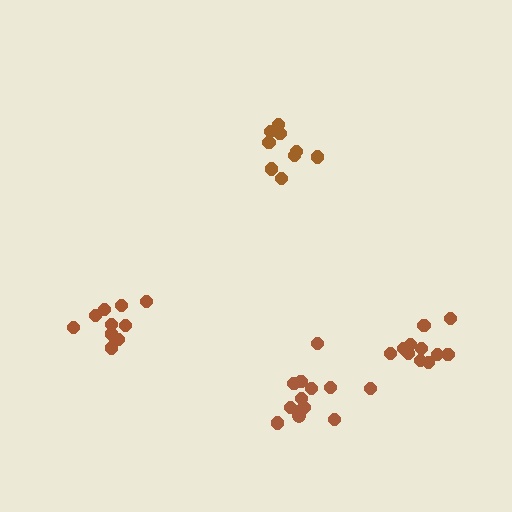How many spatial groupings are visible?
There are 4 spatial groupings.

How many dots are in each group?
Group 1: 11 dots, Group 2: 12 dots, Group 3: 9 dots, Group 4: 10 dots (42 total).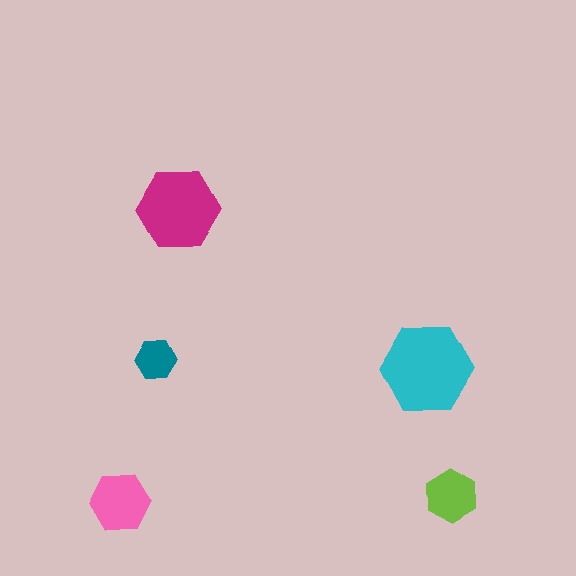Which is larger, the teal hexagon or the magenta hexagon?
The magenta one.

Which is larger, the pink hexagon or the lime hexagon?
The pink one.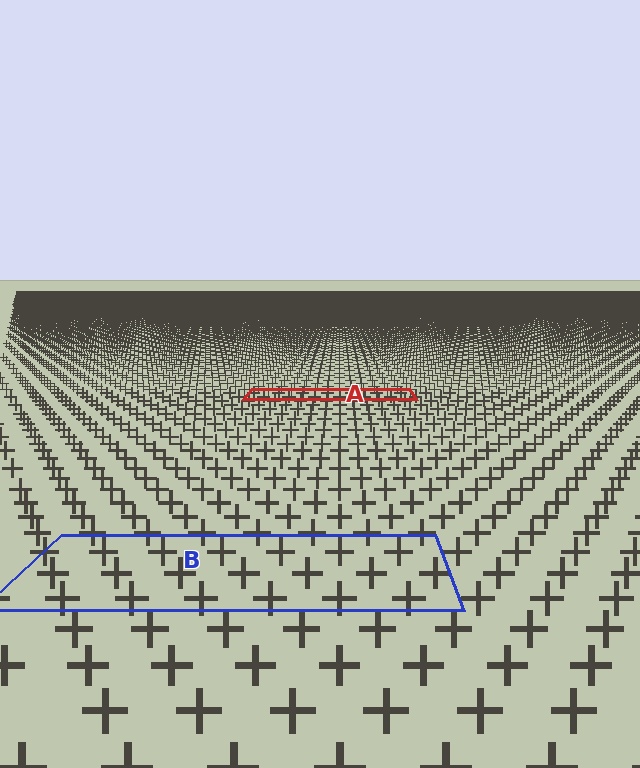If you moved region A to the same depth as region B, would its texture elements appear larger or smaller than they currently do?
They would appear larger. At a closer depth, the same texture elements are projected at a bigger on-screen size.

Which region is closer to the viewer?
Region B is closer. The texture elements there are larger and more spread out.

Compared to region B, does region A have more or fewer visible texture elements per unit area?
Region A has more texture elements per unit area — they are packed more densely because it is farther away.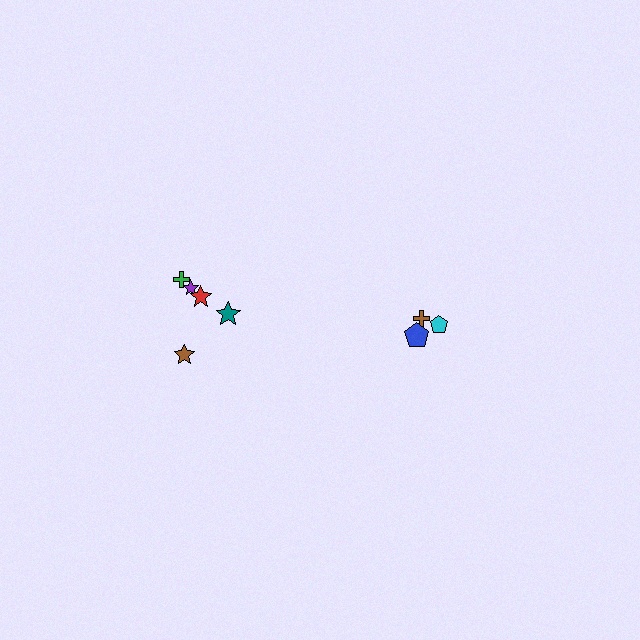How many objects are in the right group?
There are 3 objects.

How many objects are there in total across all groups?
There are 8 objects.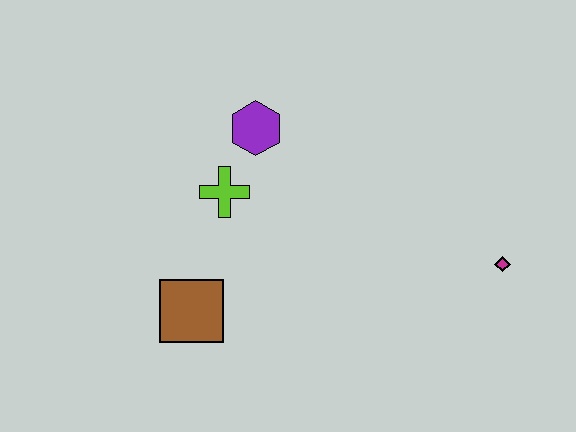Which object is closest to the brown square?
The lime cross is closest to the brown square.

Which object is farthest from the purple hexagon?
The magenta diamond is farthest from the purple hexagon.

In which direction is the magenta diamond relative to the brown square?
The magenta diamond is to the right of the brown square.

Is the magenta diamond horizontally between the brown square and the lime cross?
No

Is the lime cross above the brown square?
Yes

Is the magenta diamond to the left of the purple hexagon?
No